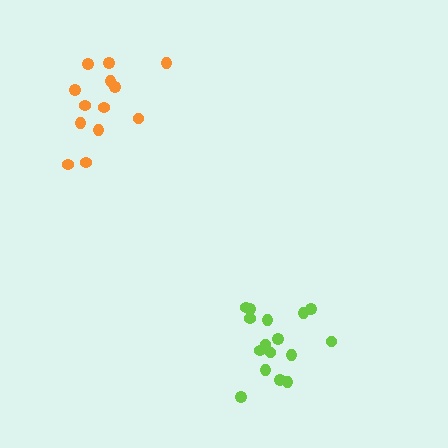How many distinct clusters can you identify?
There are 2 distinct clusters.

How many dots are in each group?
Group 1: 13 dots, Group 2: 16 dots (29 total).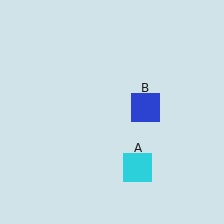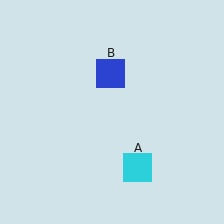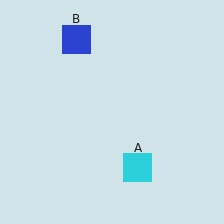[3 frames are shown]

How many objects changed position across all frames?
1 object changed position: blue square (object B).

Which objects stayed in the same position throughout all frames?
Cyan square (object A) remained stationary.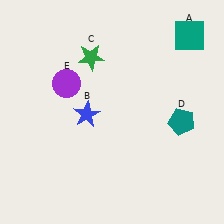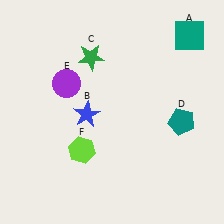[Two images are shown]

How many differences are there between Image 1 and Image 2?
There is 1 difference between the two images.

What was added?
A lime hexagon (F) was added in Image 2.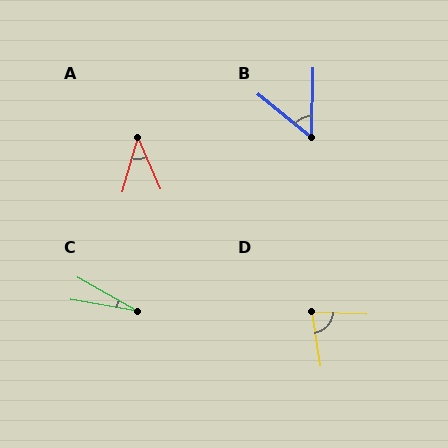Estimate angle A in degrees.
Approximately 39 degrees.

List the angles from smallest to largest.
C (19°), A (39°), B (52°), D (78°).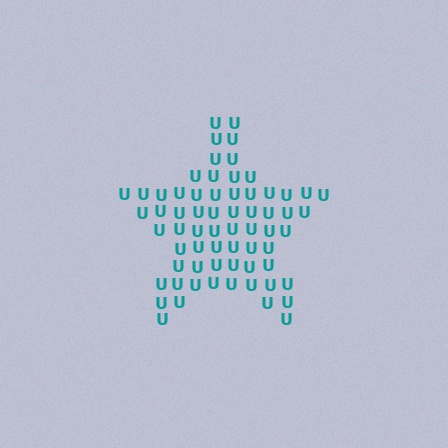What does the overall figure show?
The overall figure shows a star.